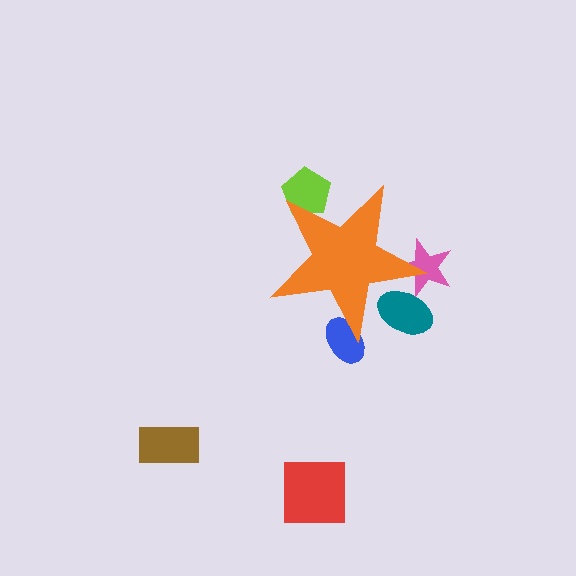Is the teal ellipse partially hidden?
Yes, the teal ellipse is partially hidden behind the orange star.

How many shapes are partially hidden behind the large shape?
4 shapes are partially hidden.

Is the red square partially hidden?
No, the red square is fully visible.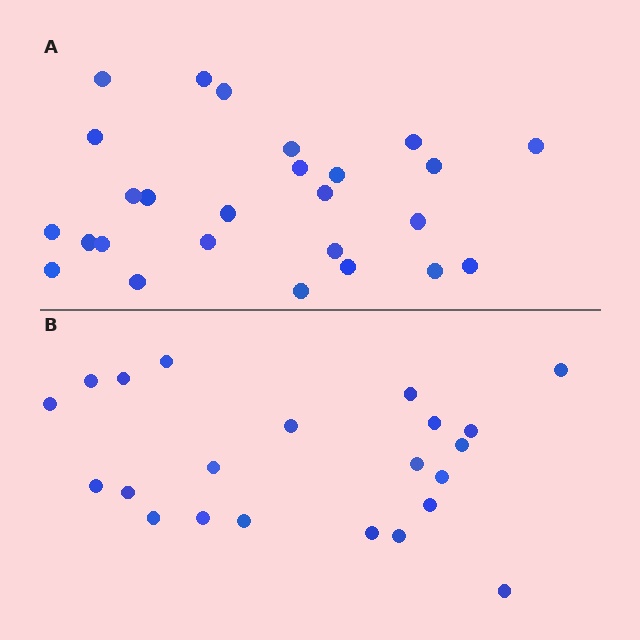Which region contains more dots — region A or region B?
Region A (the top region) has more dots.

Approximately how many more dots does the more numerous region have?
Region A has about 4 more dots than region B.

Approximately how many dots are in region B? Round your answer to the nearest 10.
About 20 dots. (The exact count is 22, which rounds to 20.)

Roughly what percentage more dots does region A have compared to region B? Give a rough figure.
About 20% more.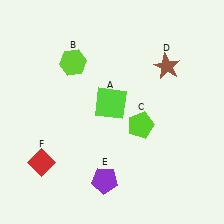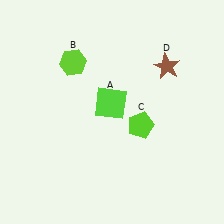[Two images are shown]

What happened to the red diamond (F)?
The red diamond (F) was removed in Image 2. It was in the bottom-left area of Image 1.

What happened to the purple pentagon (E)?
The purple pentagon (E) was removed in Image 2. It was in the bottom-left area of Image 1.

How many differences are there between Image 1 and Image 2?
There are 2 differences between the two images.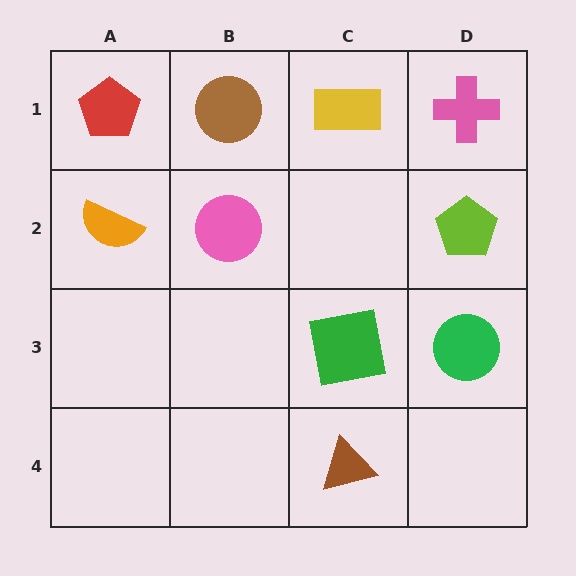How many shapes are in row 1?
4 shapes.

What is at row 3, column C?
A green square.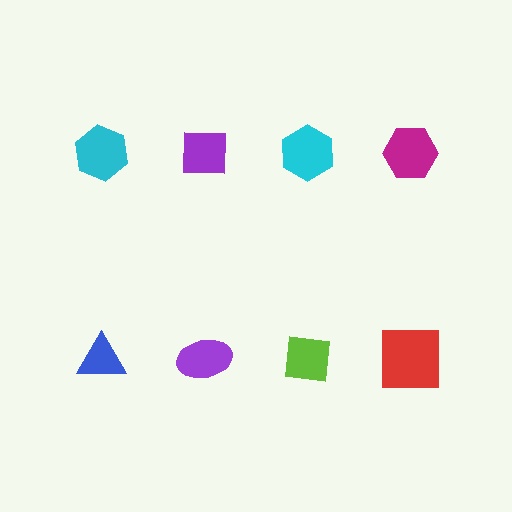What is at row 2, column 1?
A blue triangle.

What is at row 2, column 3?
A lime square.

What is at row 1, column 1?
A cyan hexagon.